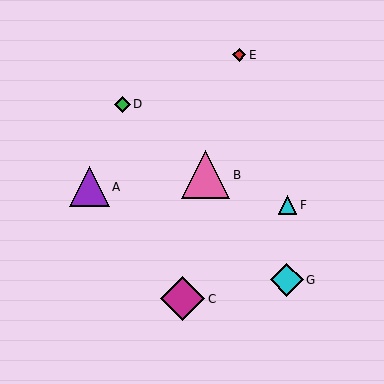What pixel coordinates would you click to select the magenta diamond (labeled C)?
Click at (182, 299) to select the magenta diamond C.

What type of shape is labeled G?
Shape G is a cyan diamond.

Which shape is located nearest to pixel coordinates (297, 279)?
The cyan diamond (labeled G) at (287, 280) is nearest to that location.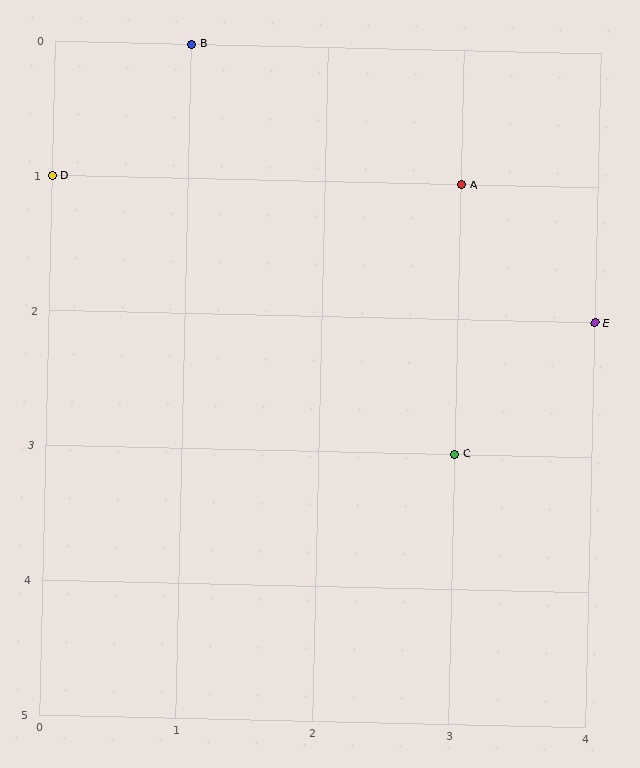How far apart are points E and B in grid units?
Points E and B are 3 columns and 2 rows apart (about 3.6 grid units diagonally).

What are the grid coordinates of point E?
Point E is at grid coordinates (4, 2).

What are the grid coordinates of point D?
Point D is at grid coordinates (0, 1).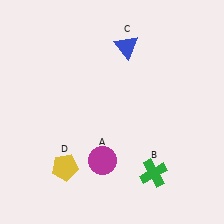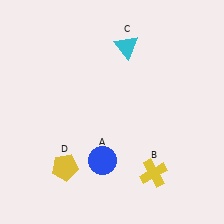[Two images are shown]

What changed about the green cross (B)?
In Image 1, B is green. In Image 2, it changed to yellow.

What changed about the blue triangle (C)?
In Image 1, C is blue. In Image 2, it changed to cyan.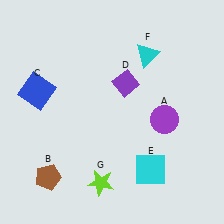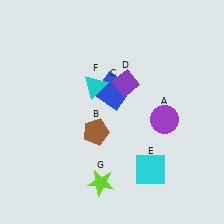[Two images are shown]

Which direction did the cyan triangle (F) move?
The cyan triangle (F) moved left.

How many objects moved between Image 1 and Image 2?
3 objects moved between the two images.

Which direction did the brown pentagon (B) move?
The brown pentagon (B) moved right.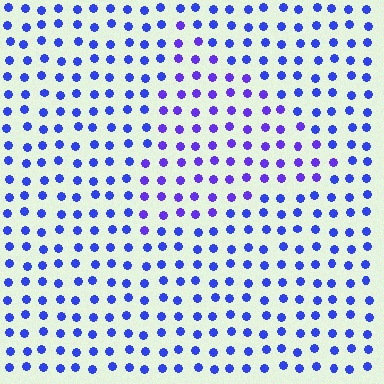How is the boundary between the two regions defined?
The boundary is defined purely by a slight shift in hue (about 24 degrees). Spacing, size, and orientation are identical on both sides.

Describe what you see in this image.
The image is filled with small blue elements in a uniform arrangement. A triangle-shaped region is visible where the elements are tinted to a slightly different hue, forming a subtle color boundary.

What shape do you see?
I see a triangle.